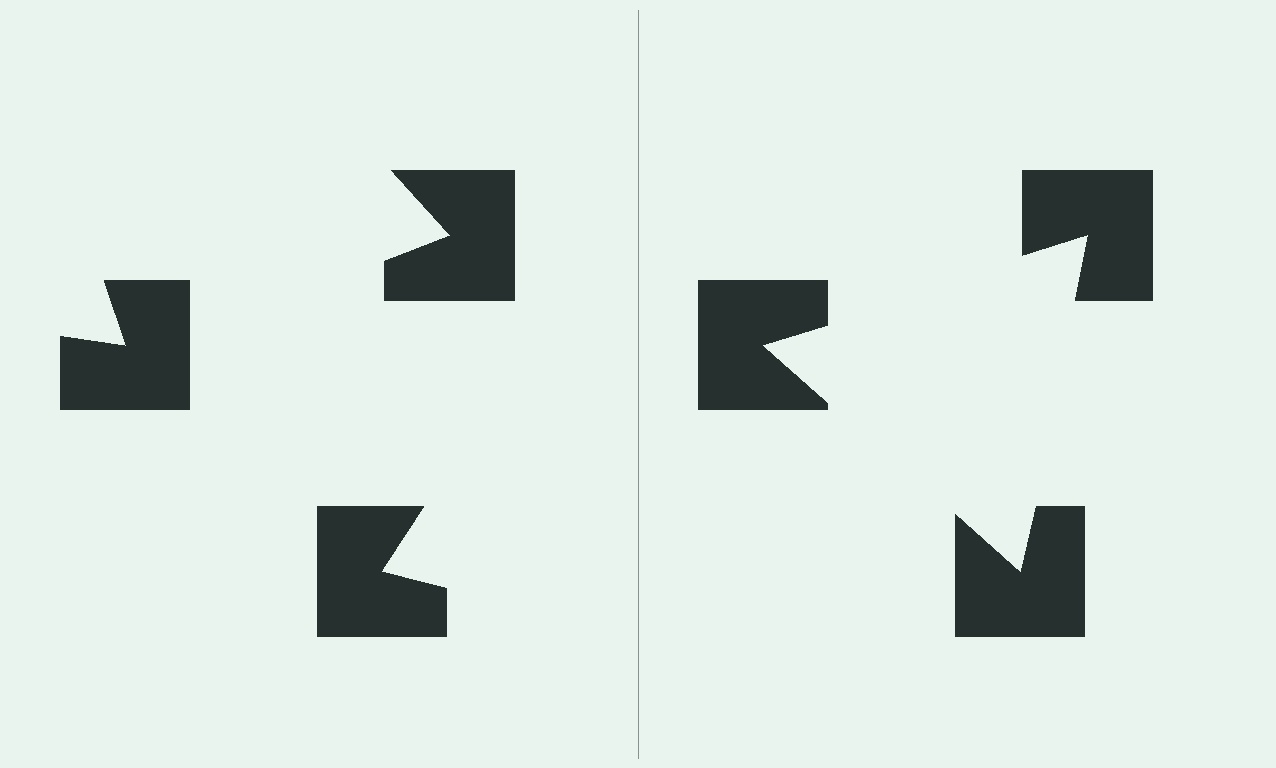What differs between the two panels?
The notched squares are positioned identically on both sides; only the wedge orientations differ. On the right they align to a triangle; on the left they are misaligned.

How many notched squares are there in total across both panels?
6 — 3 on each side.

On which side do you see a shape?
An illusory triangle appears on the right side. On the left side the wedge cuts are rotated, so no coherent shape forms.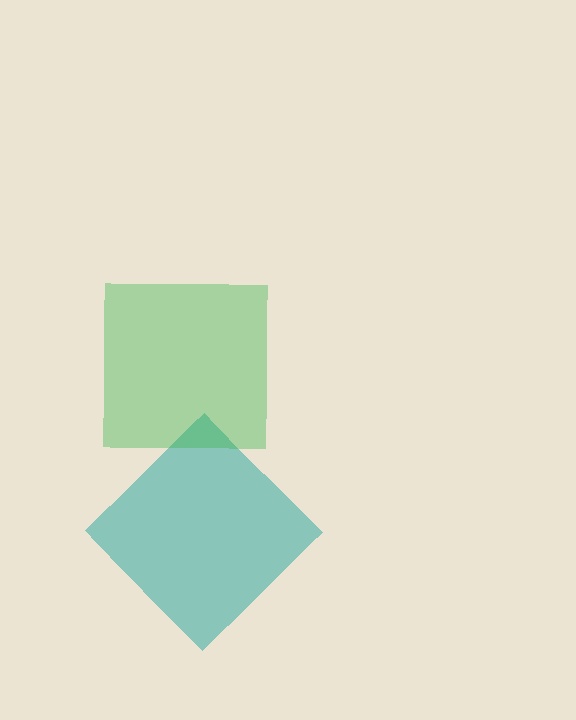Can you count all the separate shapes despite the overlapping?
Yes, there are 2 separate shapes.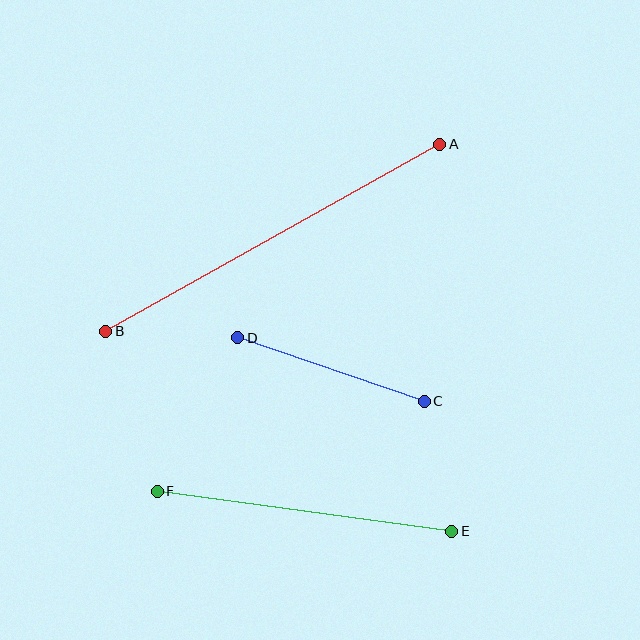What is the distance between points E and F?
The distance is approximately 297 pixels.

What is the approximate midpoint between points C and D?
The midpoint is at approximately (331, 370) pixels.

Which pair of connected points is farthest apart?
Points A and B are farthest apart.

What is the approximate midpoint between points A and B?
The midpoint is at approximately (273, 238) pixels.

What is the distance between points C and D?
The distance is approximately 197 pixels.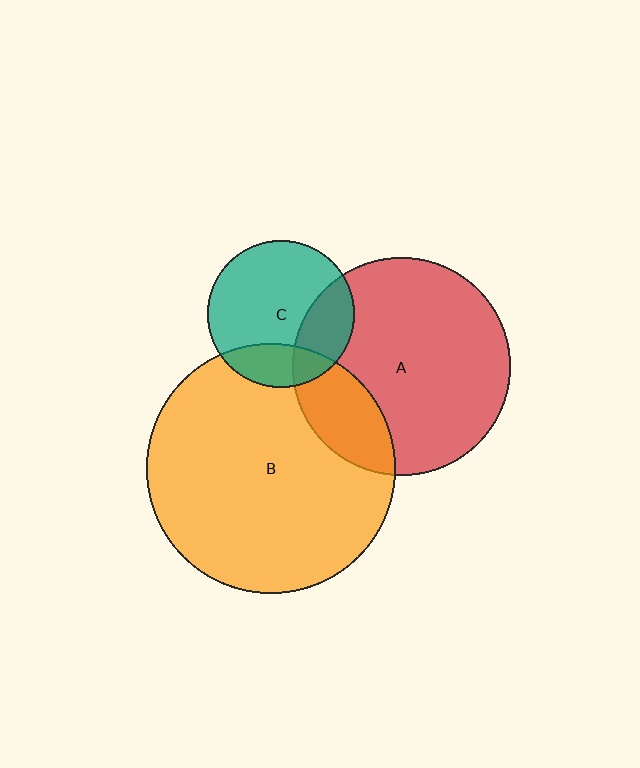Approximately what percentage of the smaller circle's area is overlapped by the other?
Approximately 20%.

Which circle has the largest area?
Circle B (orange).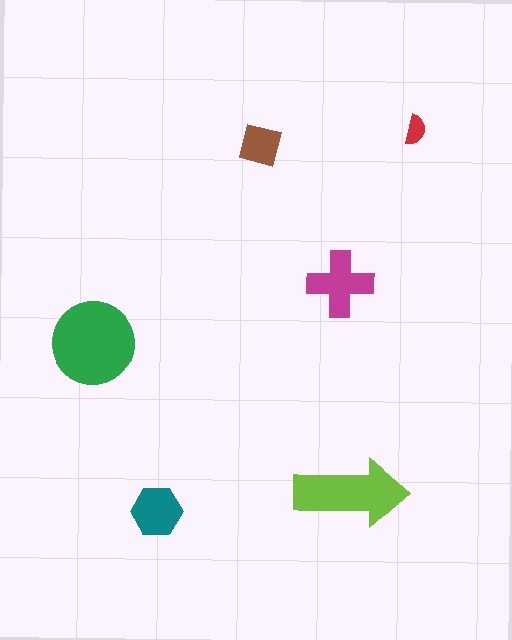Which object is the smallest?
The red semicircle.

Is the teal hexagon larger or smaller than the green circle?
Smaller.